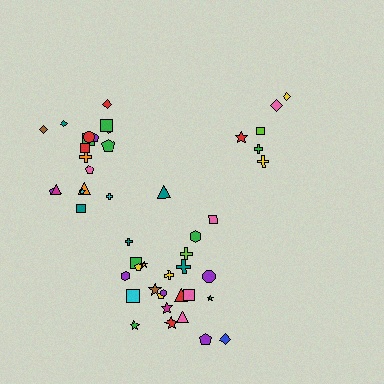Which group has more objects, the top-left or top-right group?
The top-left group.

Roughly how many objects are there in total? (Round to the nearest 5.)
Roughly 50 objects in total.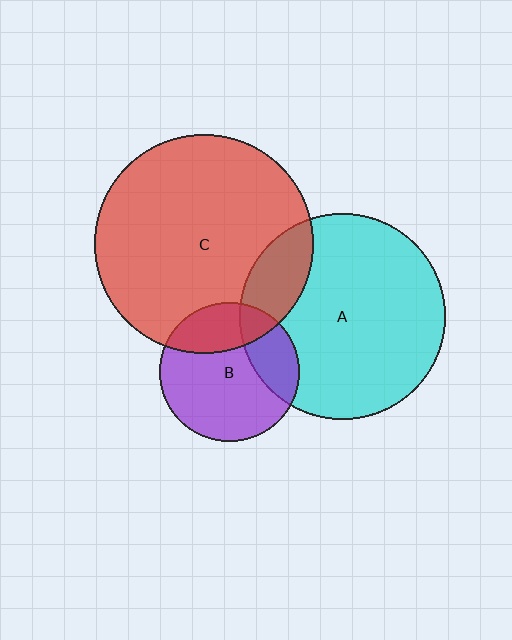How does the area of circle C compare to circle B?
Approximately 2.5 times.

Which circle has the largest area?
Circle C (red).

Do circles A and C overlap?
Yes.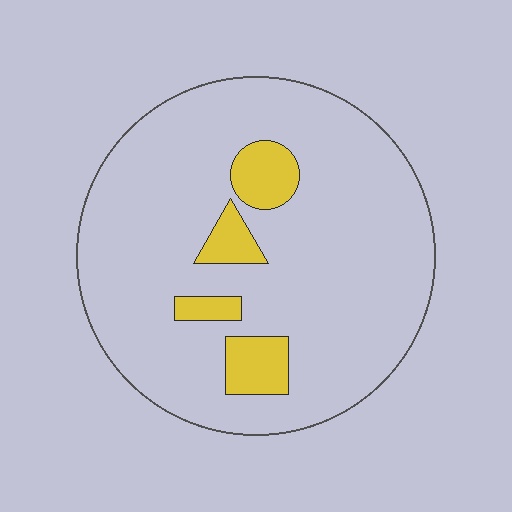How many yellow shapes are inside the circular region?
4.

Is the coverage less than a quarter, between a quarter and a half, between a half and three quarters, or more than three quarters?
Less than a quarter.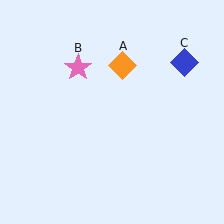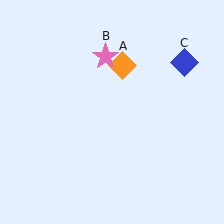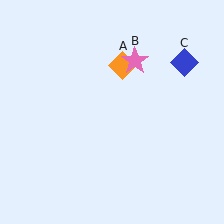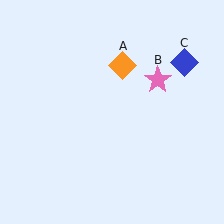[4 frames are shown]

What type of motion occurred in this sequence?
The pink star (object B) rotated clockwise around the center of the scene.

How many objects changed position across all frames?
1 object changed position: pink star (object B).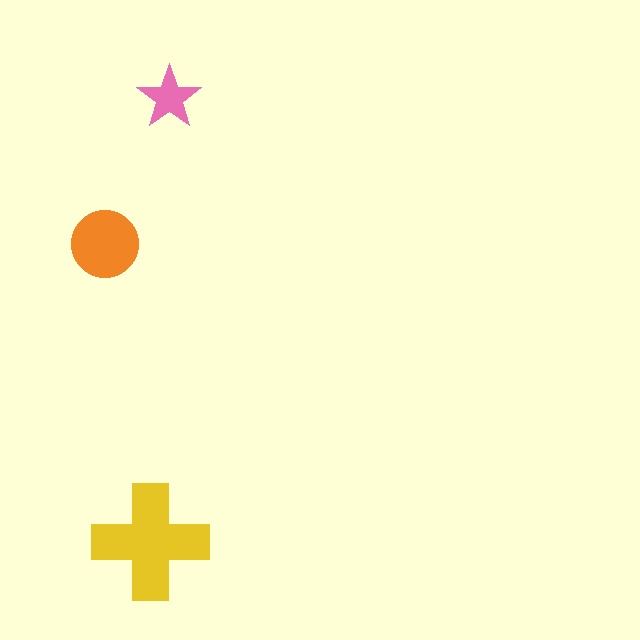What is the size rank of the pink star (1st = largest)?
3rd.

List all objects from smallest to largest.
The pink star, the orange circle, the yellow cross.